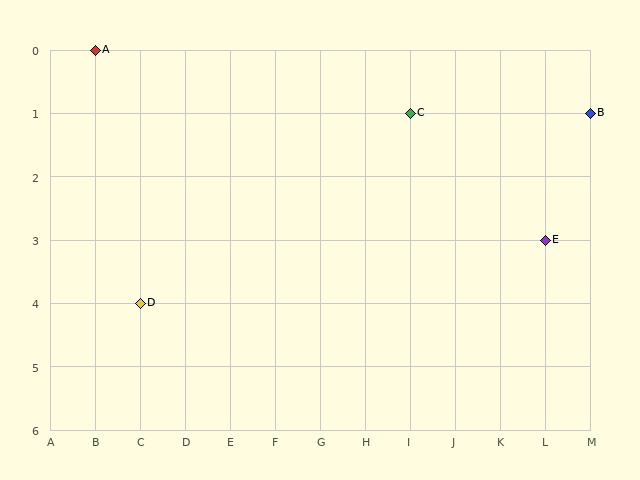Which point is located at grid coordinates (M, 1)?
Point B is at (M, 1).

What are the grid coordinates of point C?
Point C is at grid coordinates (I, 1).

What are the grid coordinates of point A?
Point A is at grid coordinates (B, 0).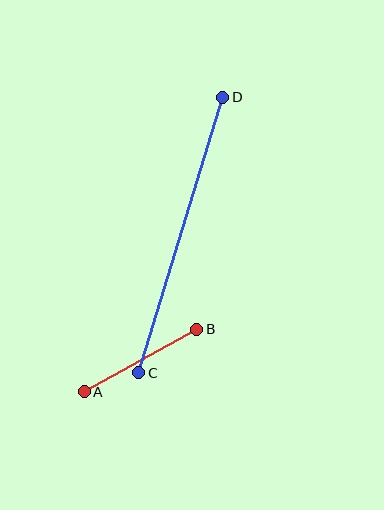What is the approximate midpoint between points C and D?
The midpoint is at approximately (181, 235) pixels.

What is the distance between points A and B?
The distance is approximately 129 pixels.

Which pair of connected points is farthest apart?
Points C and D are farthest apart.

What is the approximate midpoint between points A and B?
The midpoint is at approximately (140, 360) pixels.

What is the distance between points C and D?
The distance is approximately 288 pixels.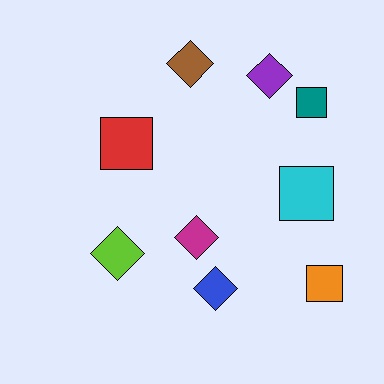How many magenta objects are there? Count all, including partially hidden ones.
There is 1 magenta object.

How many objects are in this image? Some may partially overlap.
There are 9 objects.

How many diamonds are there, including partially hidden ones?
There are 5 diamonds.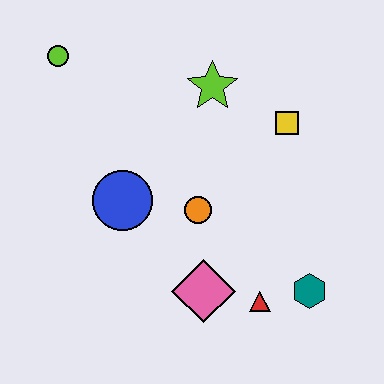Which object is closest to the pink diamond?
The red triangle is closest to the pink diamond.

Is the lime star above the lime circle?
No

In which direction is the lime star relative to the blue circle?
The lime star is above the blue circle.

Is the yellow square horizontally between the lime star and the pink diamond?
No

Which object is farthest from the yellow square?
The lime circle is farthest from the yellow square.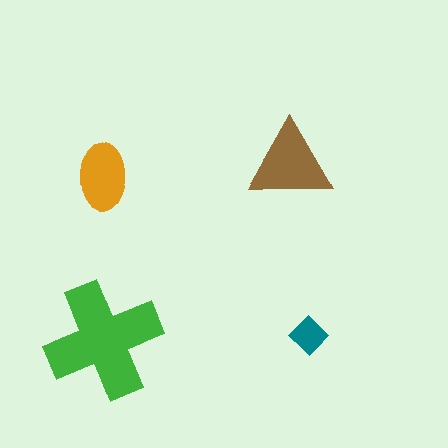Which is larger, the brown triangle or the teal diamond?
The brown triangle.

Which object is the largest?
The green cross.